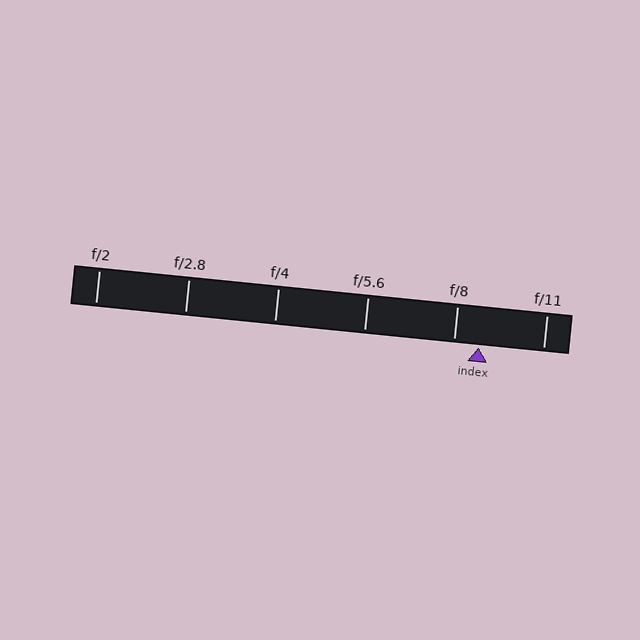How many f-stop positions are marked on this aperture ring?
There are 6 f-stop positions marked.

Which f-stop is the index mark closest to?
The index mark is closest to f/8.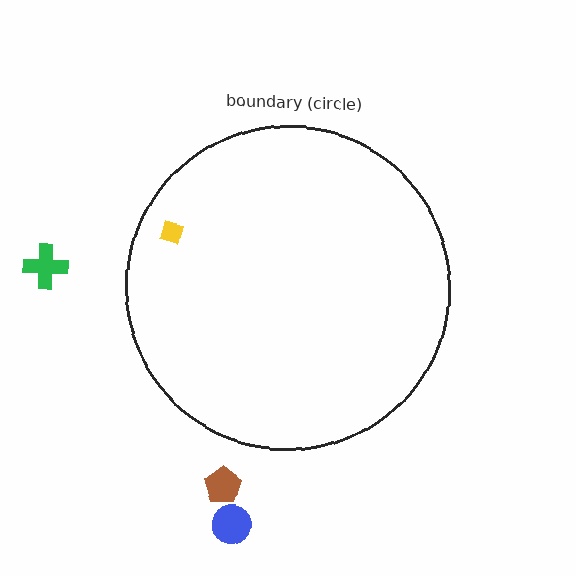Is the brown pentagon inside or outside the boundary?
Outside.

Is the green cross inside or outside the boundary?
Outside.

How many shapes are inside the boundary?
1 inside, 3 outside.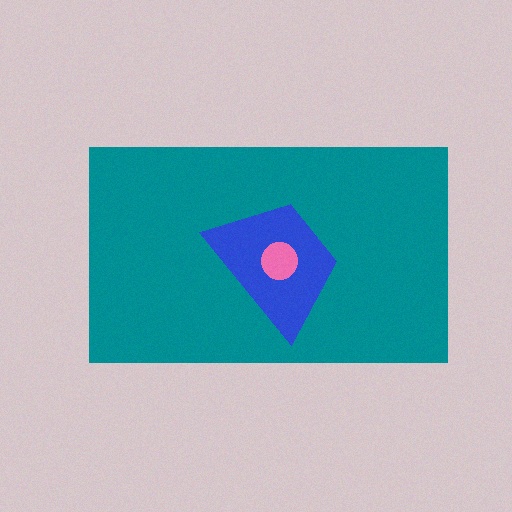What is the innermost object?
The pink circle.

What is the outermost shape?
The teal rectangle.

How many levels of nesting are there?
3.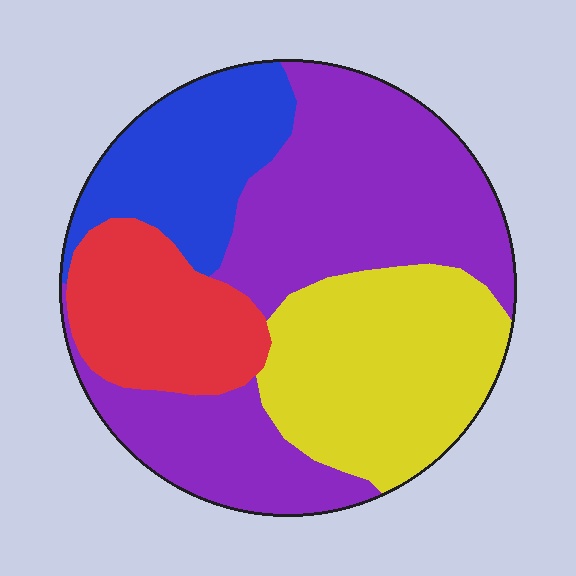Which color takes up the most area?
Purple, at roughly 40%.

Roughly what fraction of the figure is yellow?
Yellow takes up about one quarter (1/4) of the figure.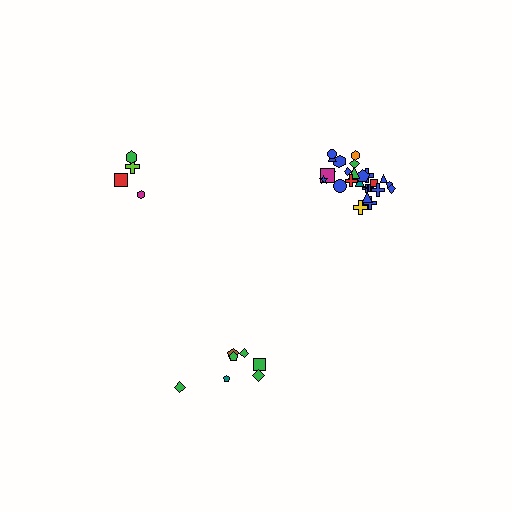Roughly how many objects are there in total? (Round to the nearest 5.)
Roughly 35 objects in total.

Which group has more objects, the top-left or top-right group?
The top-right group.